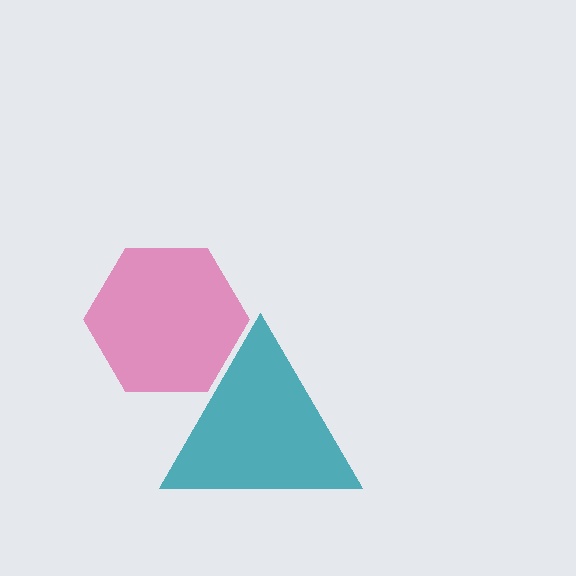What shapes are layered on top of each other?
The layered shapes are: a teal triangle, a pink hexagon.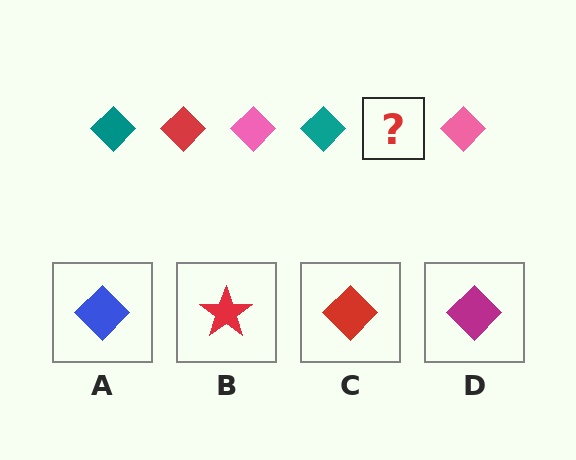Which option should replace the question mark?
Option C.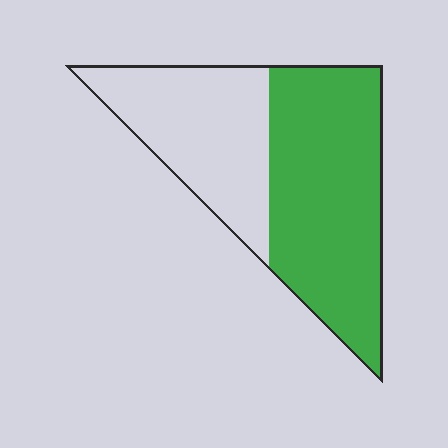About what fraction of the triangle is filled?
About three fifths (3/5).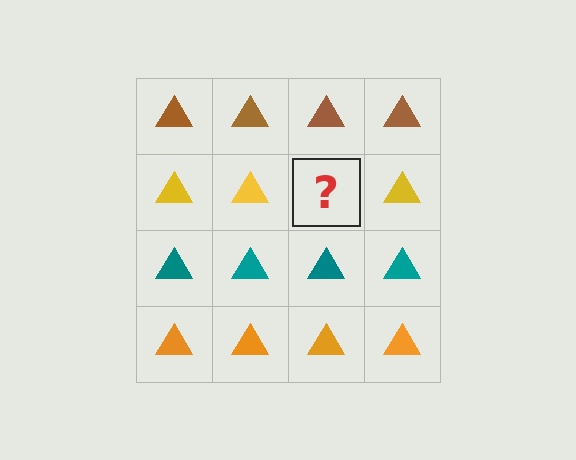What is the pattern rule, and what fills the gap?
The rule is that each row has a consistent color. The gap should be filled with a yellow triangle.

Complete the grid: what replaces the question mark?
The question mark should be replaced with a yellow triangle.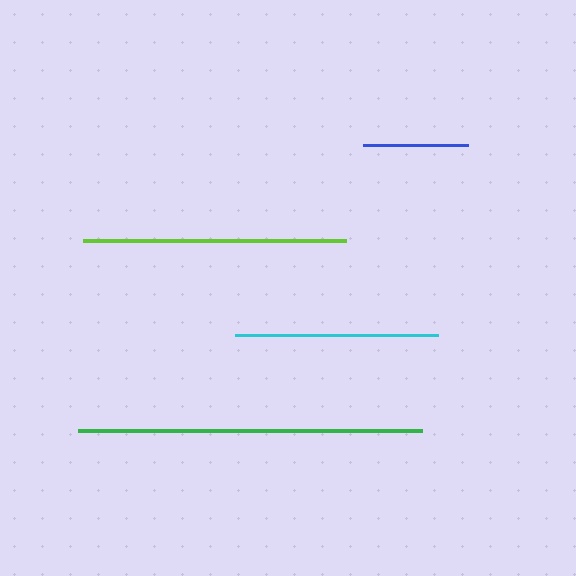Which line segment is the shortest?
The blue line is the shortest at approximately 105 pixels.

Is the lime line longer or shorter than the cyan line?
The lime line is longer than the cyan line.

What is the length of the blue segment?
The blue segment is approximately 105 pixels long.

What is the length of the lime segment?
The lime segment is approximately 263 pixels long.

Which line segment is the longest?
The green line is the longest at approximately 344 pixels.